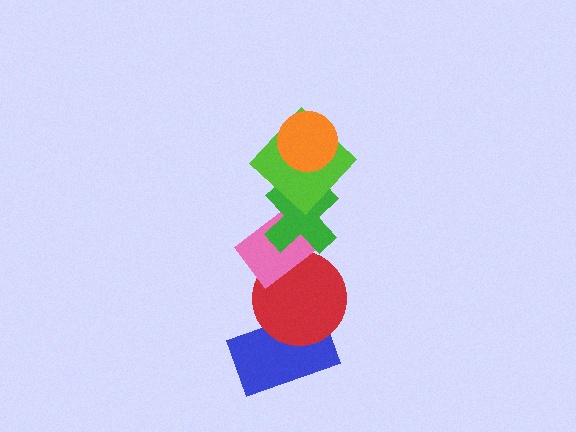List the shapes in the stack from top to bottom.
From top to bottom: the orange circle, the lime diamond, the green cross, the pink rectangle, the red circle, the blue rectangle.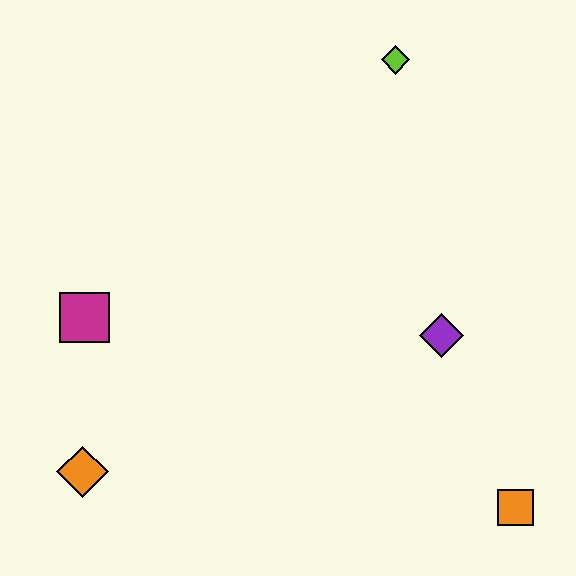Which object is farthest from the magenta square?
The orange square is farthest from the magenta square.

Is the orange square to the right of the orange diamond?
Yes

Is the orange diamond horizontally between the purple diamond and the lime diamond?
No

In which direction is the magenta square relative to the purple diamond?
The magenta square is to the left of the purple diamond.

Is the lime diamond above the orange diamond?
Yes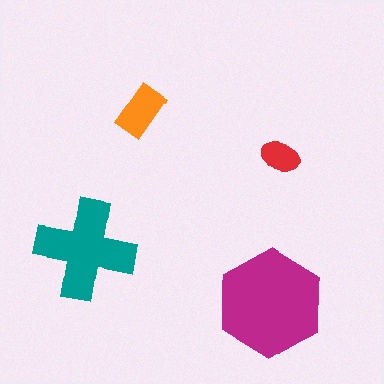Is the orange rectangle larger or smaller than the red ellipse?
Larger.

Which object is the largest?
The magenta hexagon.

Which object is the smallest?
The red ellipse.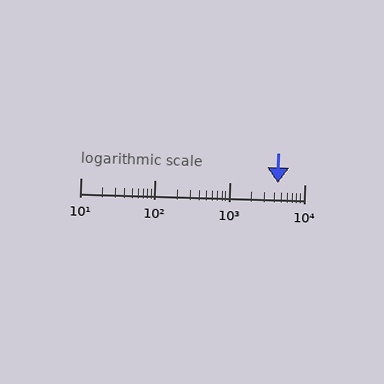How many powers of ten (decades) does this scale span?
The scale spans 3 decades, from 10 to 10000.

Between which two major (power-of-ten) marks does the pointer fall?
The pointer is between 1000 and 10000.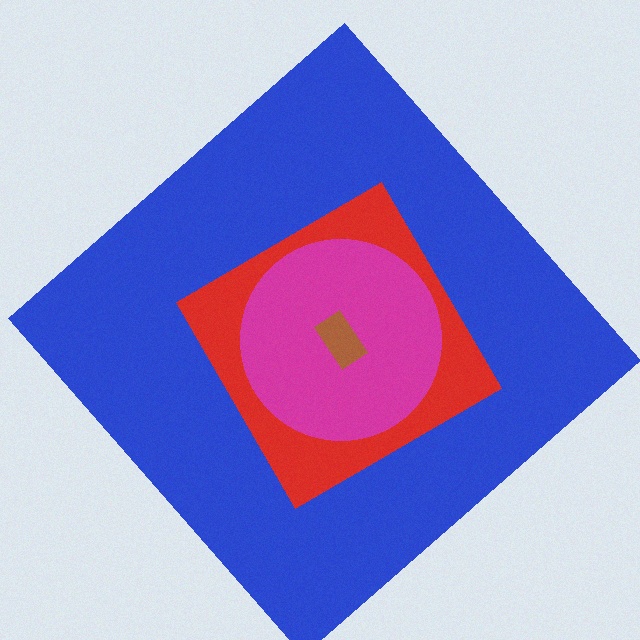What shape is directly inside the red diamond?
The magenta circle.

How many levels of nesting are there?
4.